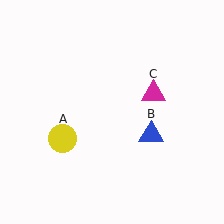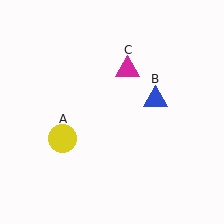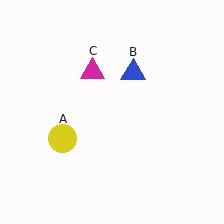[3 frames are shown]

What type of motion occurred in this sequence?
The blue triangle (object B), magenta triangle (object C) rotated counterclockwise around the center of the scene.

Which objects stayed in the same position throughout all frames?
Yellow circle (object A) remained stationary.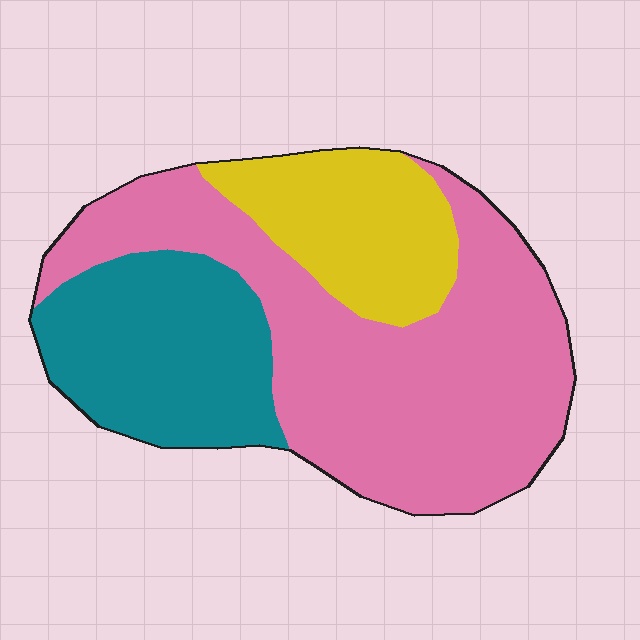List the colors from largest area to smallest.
From largest to smallest: pink, teal, yellow.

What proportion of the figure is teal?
Teal covers around 25% of the figure.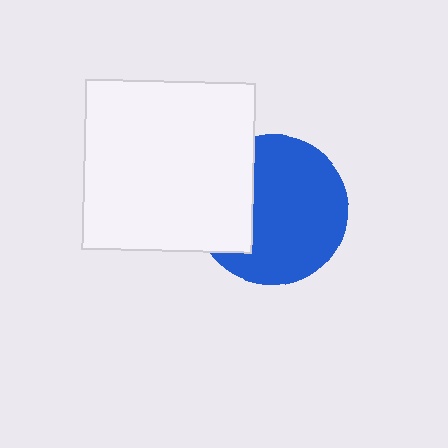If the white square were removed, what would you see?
You would see the complete blue circle.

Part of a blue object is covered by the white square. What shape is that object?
It is a circle.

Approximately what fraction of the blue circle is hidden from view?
Roughly 31% of the blue circle is hidden behind the white square.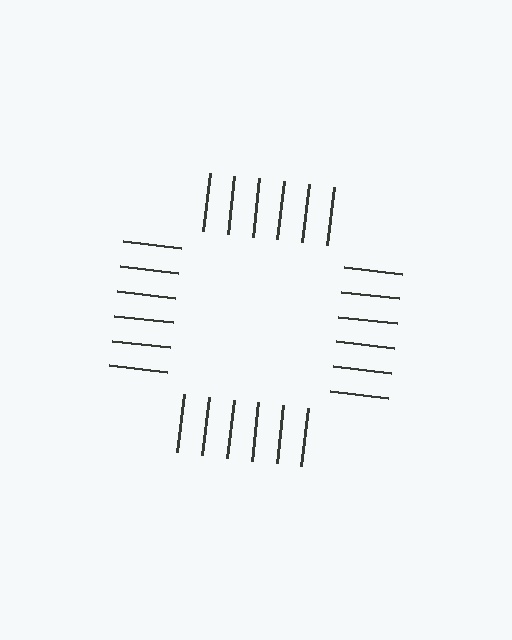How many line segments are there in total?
24 — 6 along each of the 4 edges.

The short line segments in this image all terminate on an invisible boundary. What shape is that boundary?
An illusory square — the line segments terminate on its edges but no continuous stroke is drawn.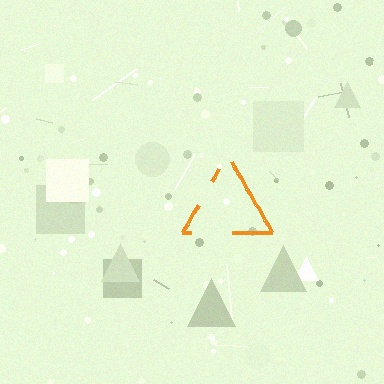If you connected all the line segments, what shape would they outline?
They would outline a triangle.